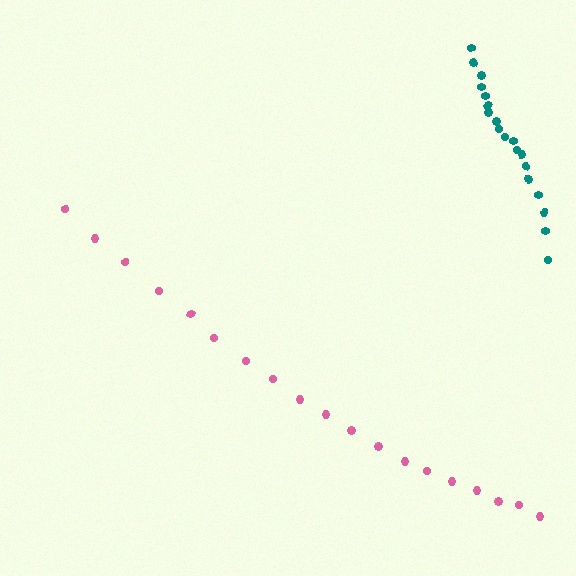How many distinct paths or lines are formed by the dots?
There are 2 distinct paths.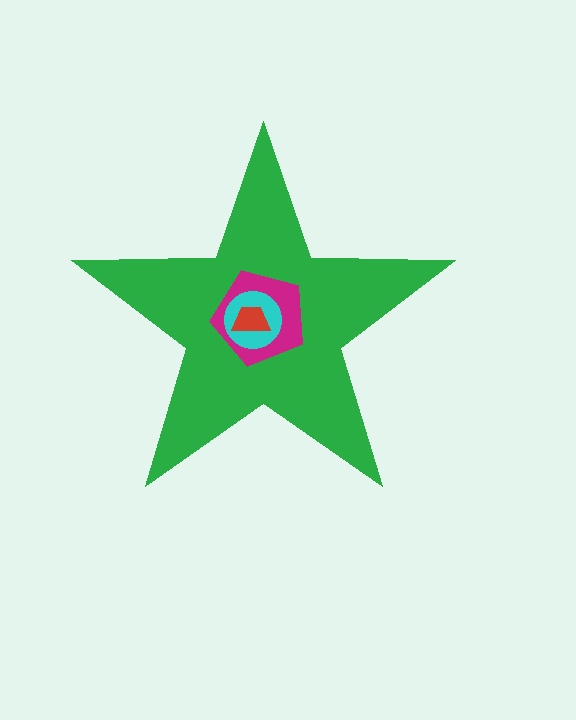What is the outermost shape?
The green star.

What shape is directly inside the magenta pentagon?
The cyan circle.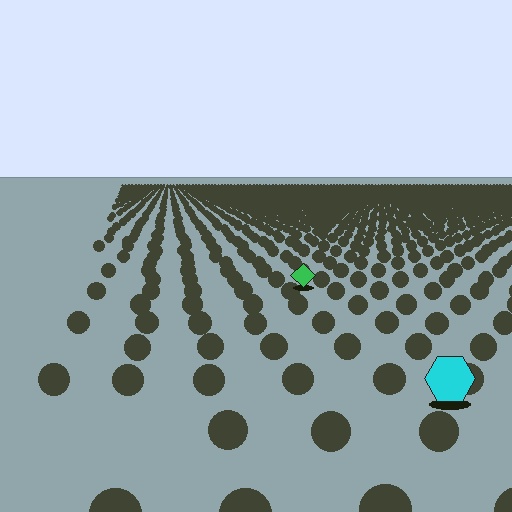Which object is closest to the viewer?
The cyan hexagon is closest. The texture marks near it are larger and more spread out.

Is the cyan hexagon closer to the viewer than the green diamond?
Yes. The cyan hexagon is closer — you can tell from the texture gradient: the ground texture is coarser near it.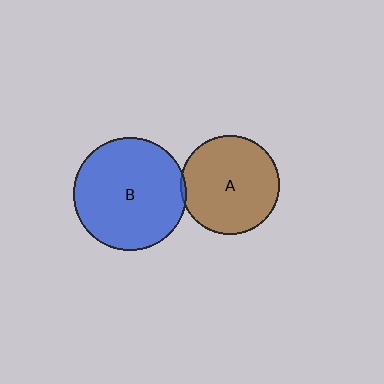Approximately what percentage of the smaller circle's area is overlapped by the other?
Approximately 5%.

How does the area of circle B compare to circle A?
Approximately 1.3 times.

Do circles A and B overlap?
Yes.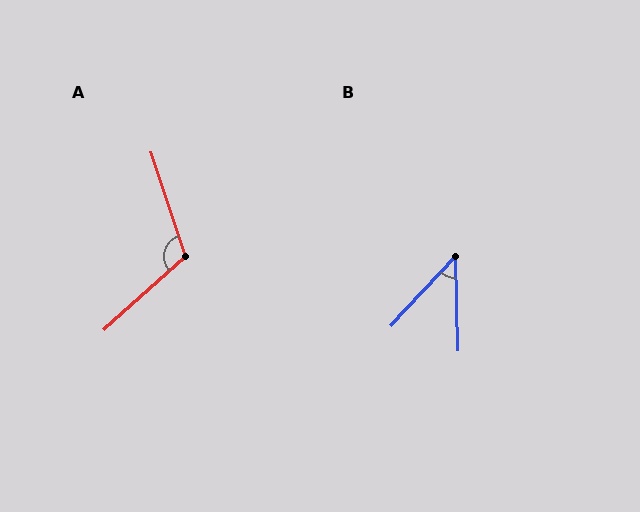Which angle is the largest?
A, at approximately 114 degrees.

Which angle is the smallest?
B, at approximately 44 degrees.